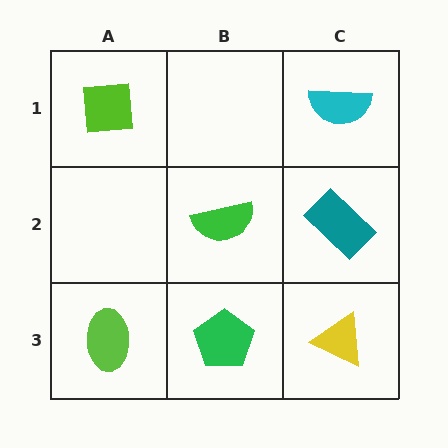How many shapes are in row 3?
3 shapes.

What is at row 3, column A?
A lime ellipse.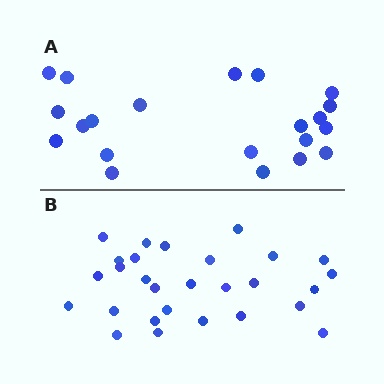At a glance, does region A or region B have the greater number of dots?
Region B (the bottom region) has more dots.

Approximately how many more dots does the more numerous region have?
Region B has roughly 8 or so more dots than region A.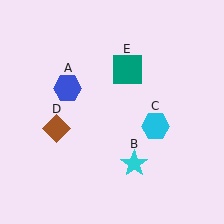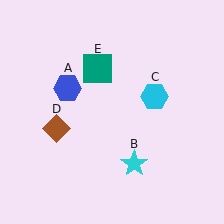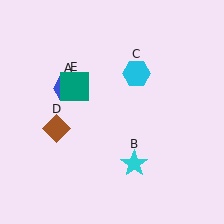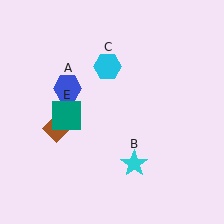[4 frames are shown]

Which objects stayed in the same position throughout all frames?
Blue hexagon (object A) and cyan star (object B) and brown diamond (object D) remained stationary.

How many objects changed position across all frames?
2 objects changed position: cyan hexagon (object C), teal square (object E).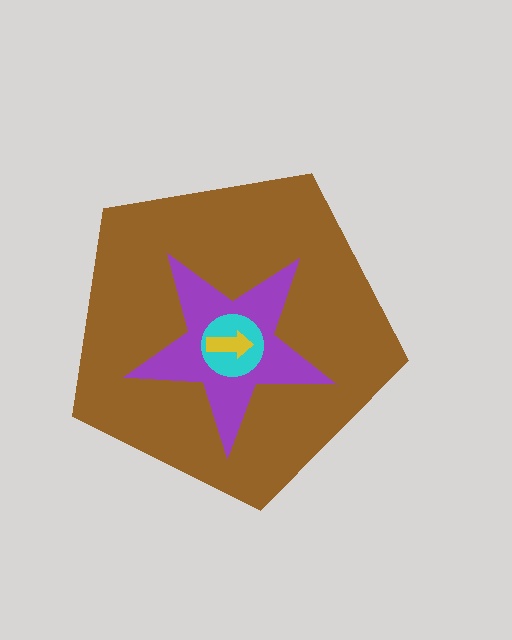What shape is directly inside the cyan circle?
The yellow arrow.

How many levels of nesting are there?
4.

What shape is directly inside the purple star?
The cyan circle.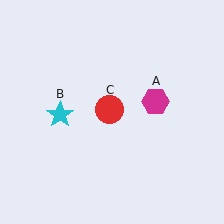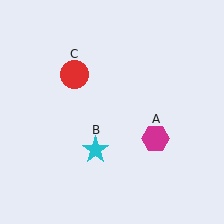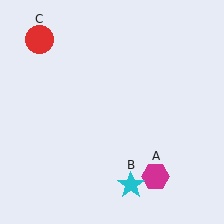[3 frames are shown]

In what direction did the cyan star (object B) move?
The cyan star (object B) moved down and to the right.